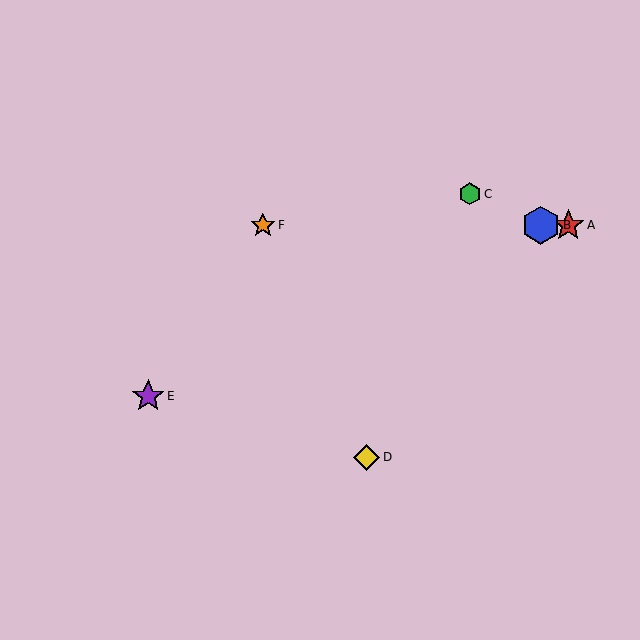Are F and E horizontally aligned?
No, F is at y≈225 and E is at y≈396.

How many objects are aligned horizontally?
3 objects (A, B, F) are aligned horizontally.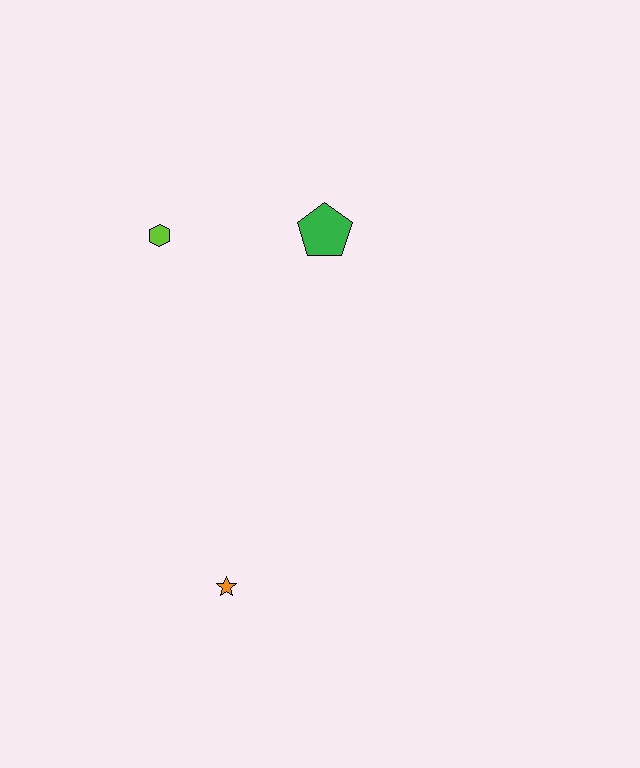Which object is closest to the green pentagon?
The lime hexagon is closest to the green pentagon.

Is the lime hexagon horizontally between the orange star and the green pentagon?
No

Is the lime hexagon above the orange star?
Yes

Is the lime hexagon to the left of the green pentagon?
Yes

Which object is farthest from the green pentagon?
The orange star is farthest from the green pentagon.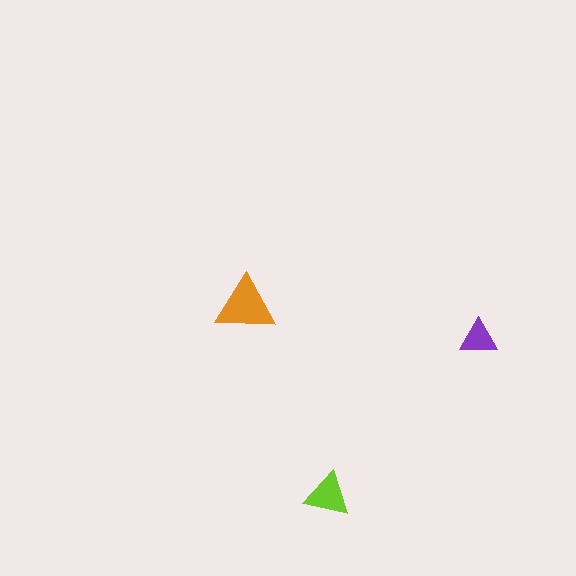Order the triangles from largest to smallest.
the orange one, the lime one, the purple one.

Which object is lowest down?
The lime triangle is bottommost.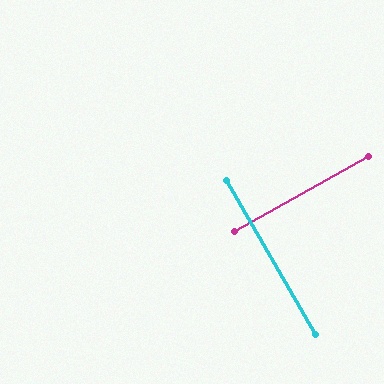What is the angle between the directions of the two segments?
Approximately 89 degrees.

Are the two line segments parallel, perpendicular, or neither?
Perpendicular — they meet at approximately 89°.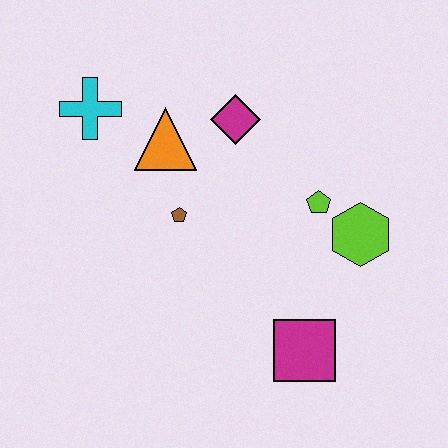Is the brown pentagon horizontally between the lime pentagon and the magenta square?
No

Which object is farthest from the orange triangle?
The magenta square is farthest from the orange triangle.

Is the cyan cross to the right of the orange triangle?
No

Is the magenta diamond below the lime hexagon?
No